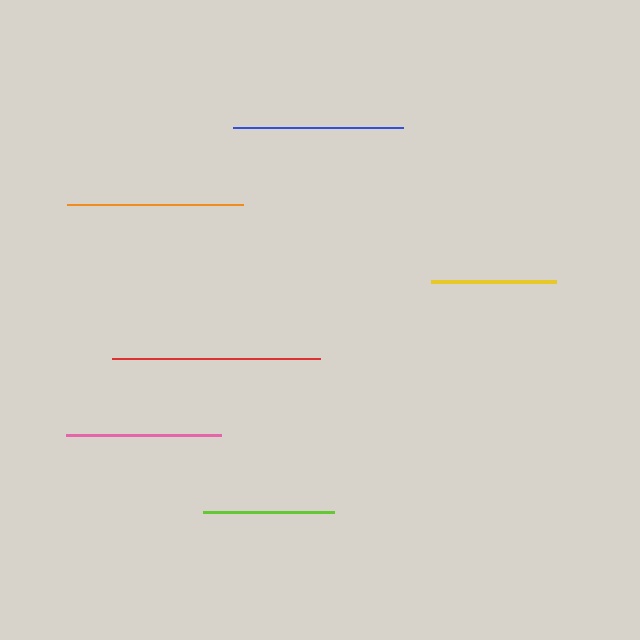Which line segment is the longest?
The red line is the longest at approximately 207 pixels.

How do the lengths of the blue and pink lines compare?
The blue and pink lines are approximately the same length.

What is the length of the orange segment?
The orange segment is approximately 176 pixels long.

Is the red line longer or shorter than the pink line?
The red line is longer than the pink line.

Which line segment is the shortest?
The yellow line is the shortest at approximately 125 pixels.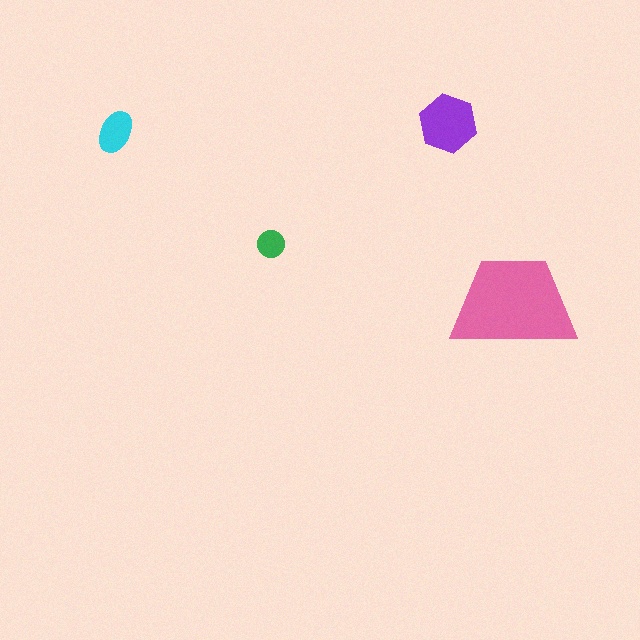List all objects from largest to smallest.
The pink trapezoid, the purple hexagon, the cyan ellipse, the green circle.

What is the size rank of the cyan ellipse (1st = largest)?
3rd.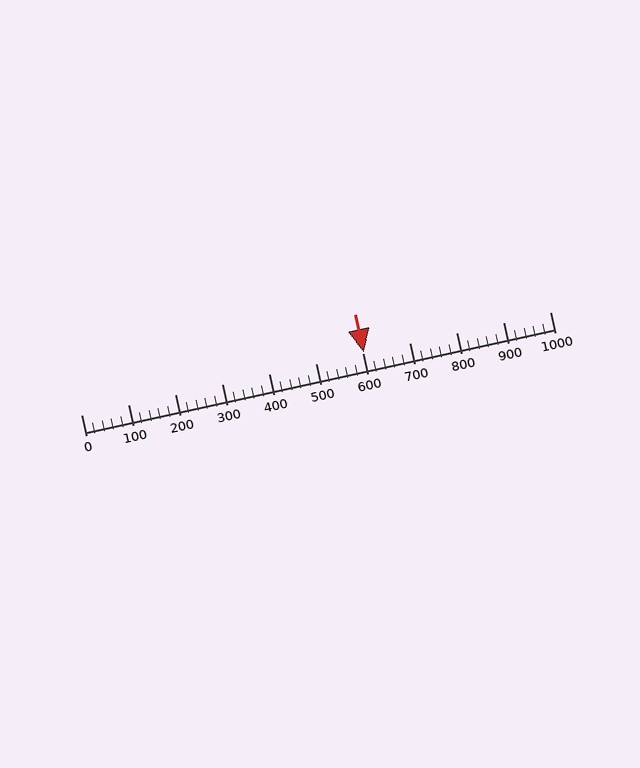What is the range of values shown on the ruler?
The ruler shows values from 0 to 1000.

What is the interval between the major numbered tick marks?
The major tick marks are spaced 100 units apart.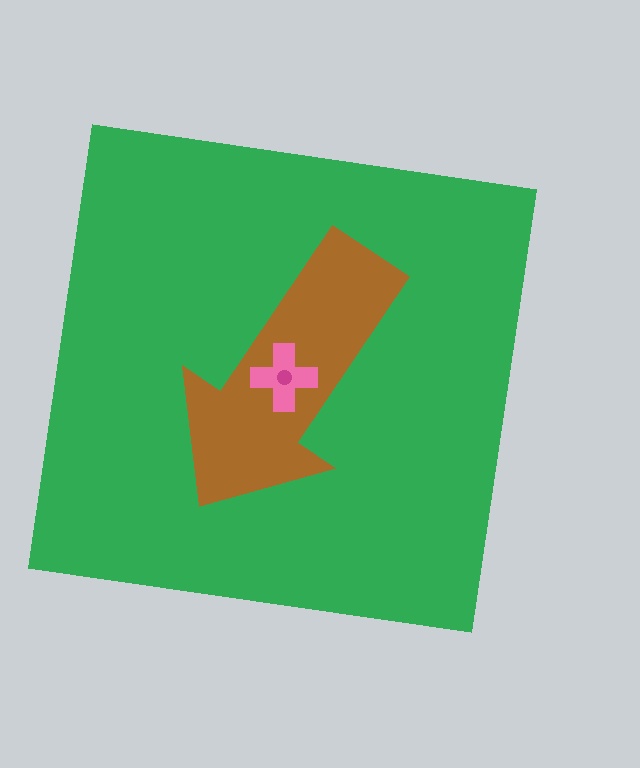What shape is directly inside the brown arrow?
The pink cross.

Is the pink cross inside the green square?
Yes.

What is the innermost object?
The magenta circle.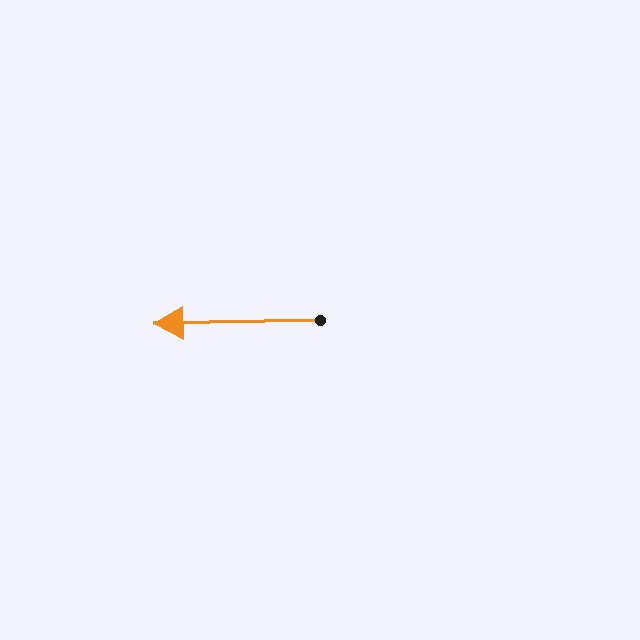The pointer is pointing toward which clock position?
Roughly 9 o'clock.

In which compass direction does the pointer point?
West.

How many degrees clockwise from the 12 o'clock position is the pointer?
Approximately 269 degrees.